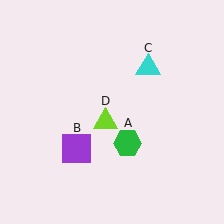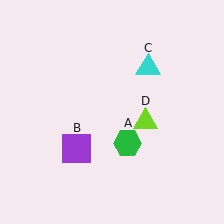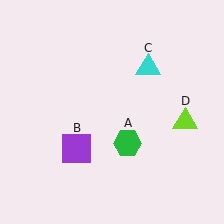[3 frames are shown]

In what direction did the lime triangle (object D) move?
The lime triangle (object D) moved right.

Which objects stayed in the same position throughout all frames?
Green hexagon (object A) and purple square (object B) and cyan triangle (object C) remained stationary.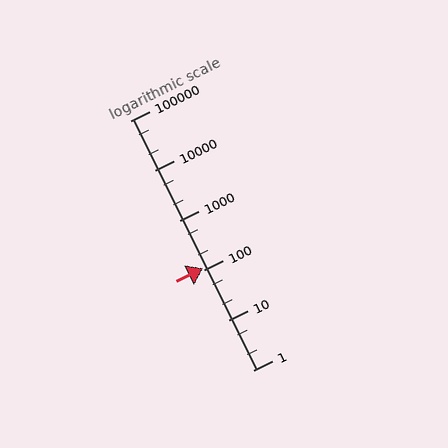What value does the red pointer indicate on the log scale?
The pointer indicates approximately 110.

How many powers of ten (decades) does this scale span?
The scale spans 5 decades, from 1 to 100000.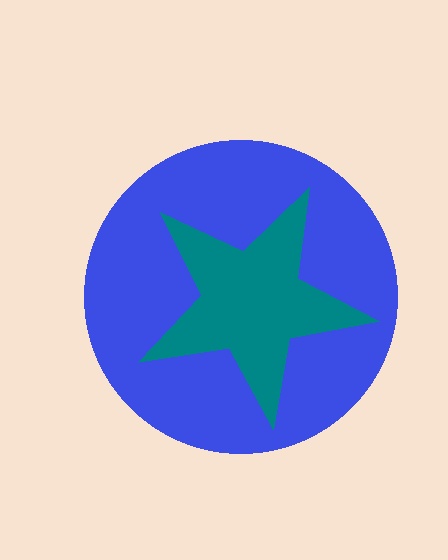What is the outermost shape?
The blue circle.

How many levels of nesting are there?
2.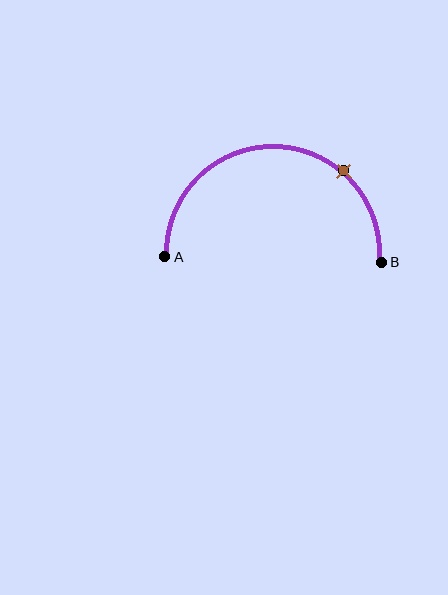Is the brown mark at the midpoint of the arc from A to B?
No. The brown mark lies on the arc but is closer to endpoint B. The arc midpoint would be at the point on the curve equidistant along the arc from both A and B.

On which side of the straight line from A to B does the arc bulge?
The arc bulges above the straight line connecting A and B.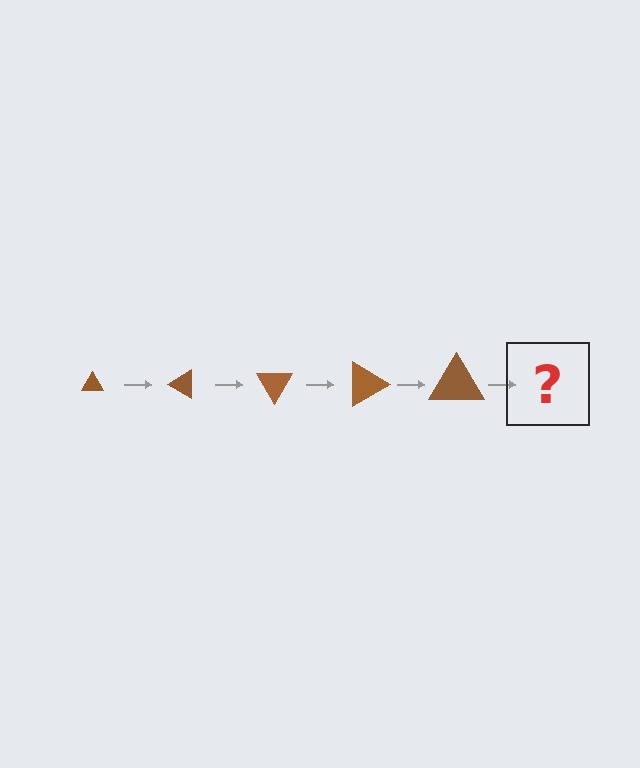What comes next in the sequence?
The next element should be a triangle, larger than the previous one and rotated 150 degrees from the start.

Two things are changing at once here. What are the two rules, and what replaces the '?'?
The two rules are that the triangle grows larger each step and it rotates 30 degrees each step. The '?' should be a triangle, larger than the previous one and rotated 150 degrees from the start.